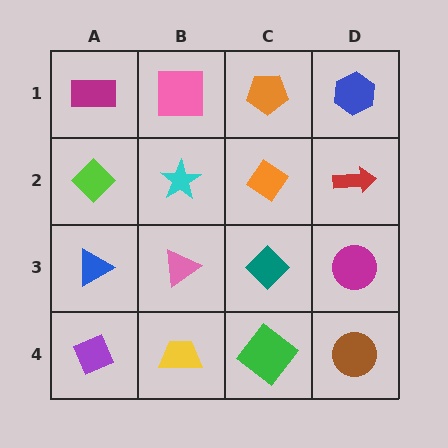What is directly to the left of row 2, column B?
A lime diamond.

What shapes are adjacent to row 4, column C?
A teal diamond (row 3, column C), a yellow trapezoid (row 4, column B), a brown circle (row 4, column D).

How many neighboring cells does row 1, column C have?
3.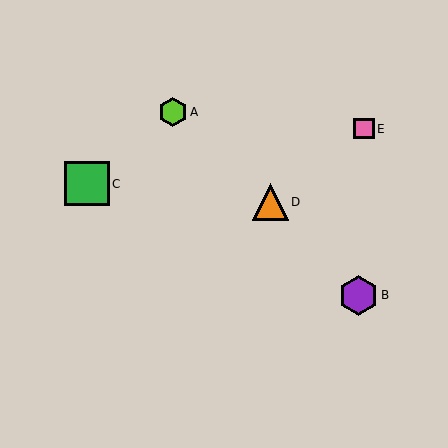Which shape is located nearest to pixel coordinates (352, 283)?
The purple hexagon (labeled B) at (359, 295) is nearest to that location.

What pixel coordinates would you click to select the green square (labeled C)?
Click at (87, 184) to select the green square C.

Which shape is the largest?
The green square (labeled C) is the largest.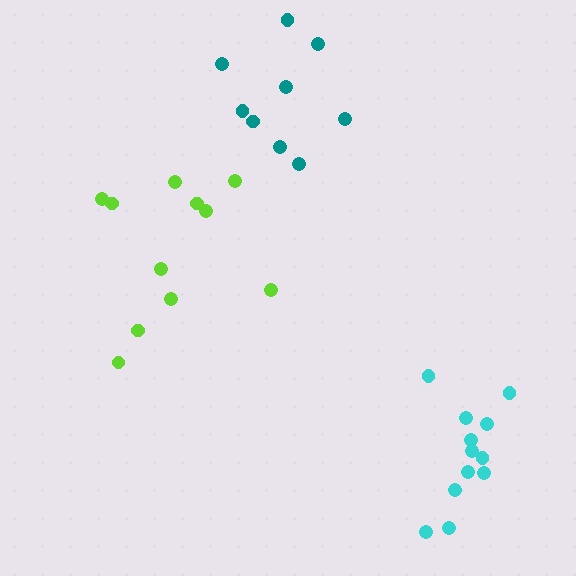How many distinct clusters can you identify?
There are 3 distinct clusters.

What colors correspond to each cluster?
The clusters are colored: cyan, lime, teal.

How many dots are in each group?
Group 1: 12 dots, Group 2: 11 dots, Group 3: 9 dots (32 total).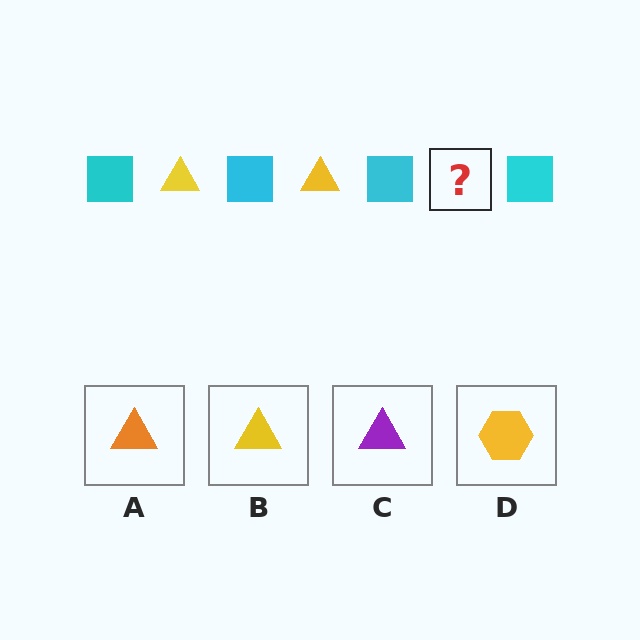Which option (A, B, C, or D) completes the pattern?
B.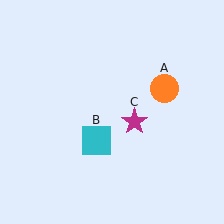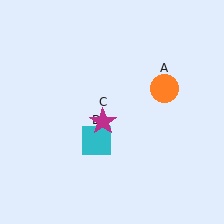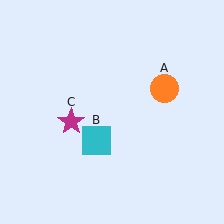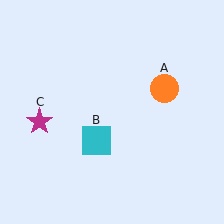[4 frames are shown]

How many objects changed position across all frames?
1 object changed position: magenta star (object C).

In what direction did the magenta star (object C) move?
The magenta star (object C) moved left.